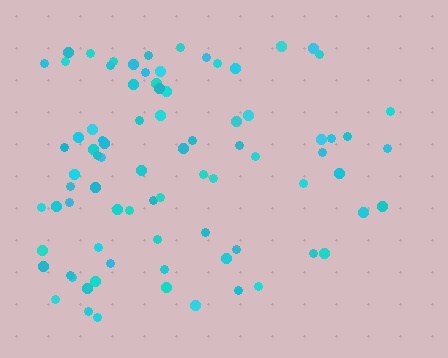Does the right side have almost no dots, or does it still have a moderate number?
Still a moderate number, just noticeably fewer than the left.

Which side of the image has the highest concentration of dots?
The left.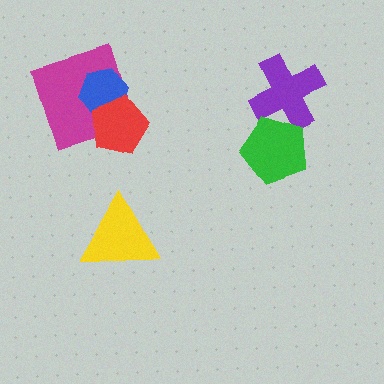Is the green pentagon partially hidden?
No, no other shape covers it.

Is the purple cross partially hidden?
Yes, it is partially covered by another shape.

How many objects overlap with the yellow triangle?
0 objects overlap with the yellow triangle.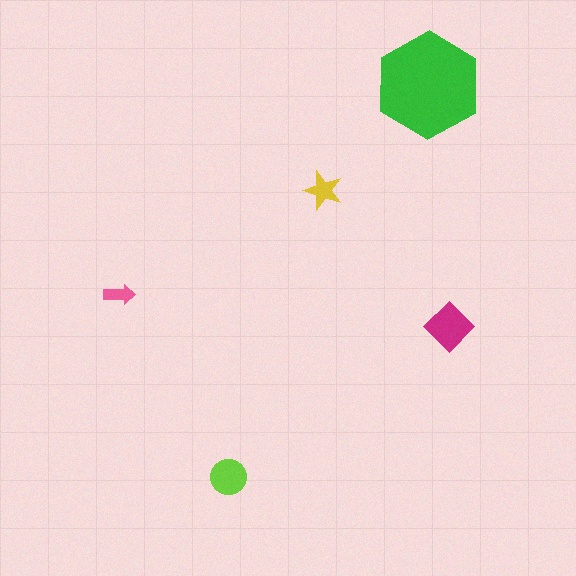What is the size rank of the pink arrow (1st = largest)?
5th.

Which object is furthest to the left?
The pink arrow is leftmost.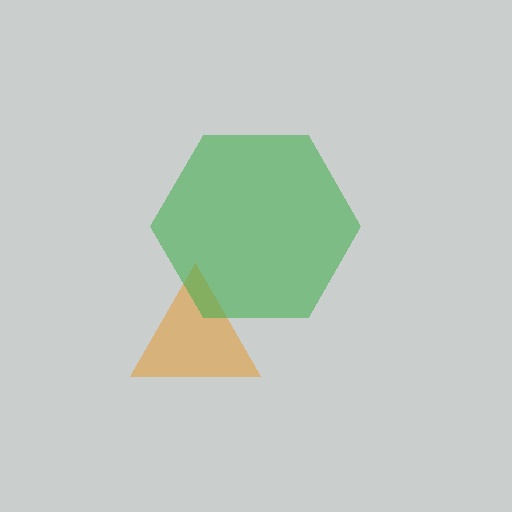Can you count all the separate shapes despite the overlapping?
Yes, there are 2 separate shapes.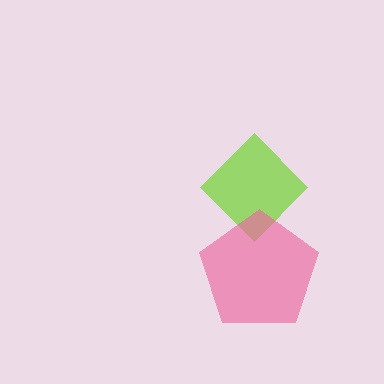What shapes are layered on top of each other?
The layered shapes are: a lime diamond, a pink pentagon.